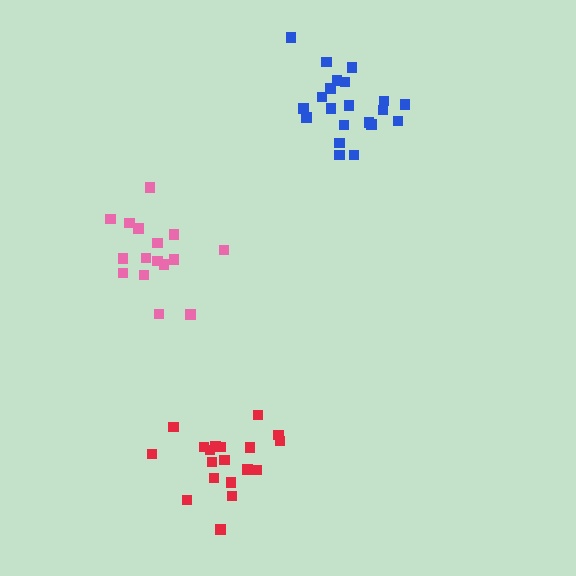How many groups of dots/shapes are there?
There are 3 groups.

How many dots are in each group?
Group 1: 16 dots, Group 2: 19 dots, Group 3: 21 dots (56 total).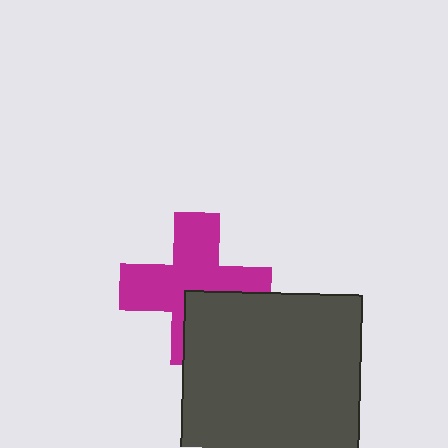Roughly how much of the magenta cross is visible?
Most of it is visible (roughly 69%).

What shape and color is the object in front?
The object in front is a dark gray square.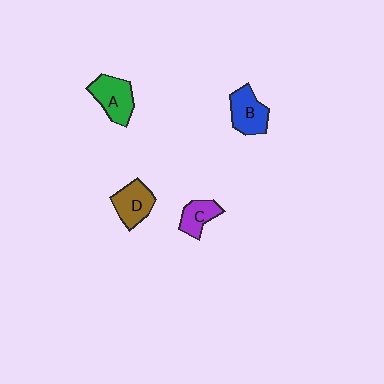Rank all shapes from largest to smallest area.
From largest to smallest: A (green), B (blue), D (brown), C (purple).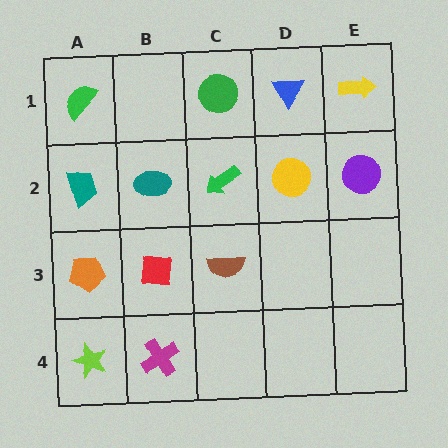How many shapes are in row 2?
5 shapes.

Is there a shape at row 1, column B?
No, that cell is empty.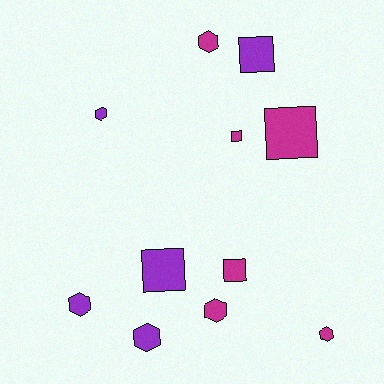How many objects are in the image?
There are 11 objects.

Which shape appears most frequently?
Hexagon, with 6 objects.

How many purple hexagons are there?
There are 3 purple hexagons.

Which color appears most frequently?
Magenta, with 6 objects.